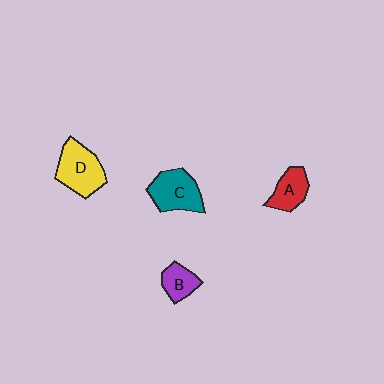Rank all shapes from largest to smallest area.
From largest to smallest: D (yellow), C (teal), A (red), B (purple).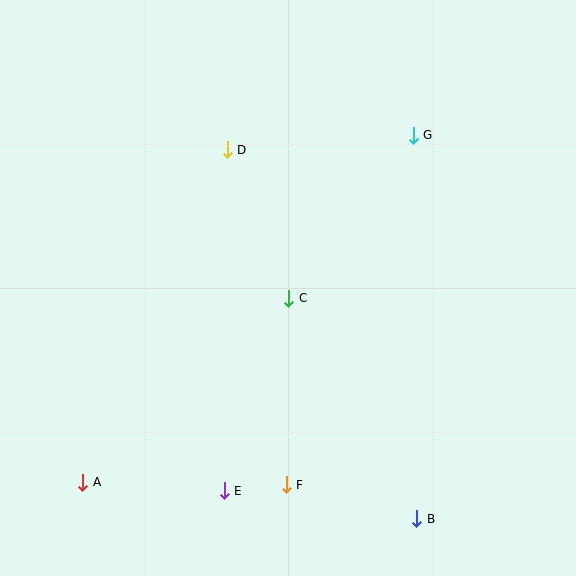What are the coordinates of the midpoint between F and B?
The midpoint between F and B is at (351, 502).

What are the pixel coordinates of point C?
Point C is at (289, 298).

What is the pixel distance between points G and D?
The distance between G and D is 187 pixels.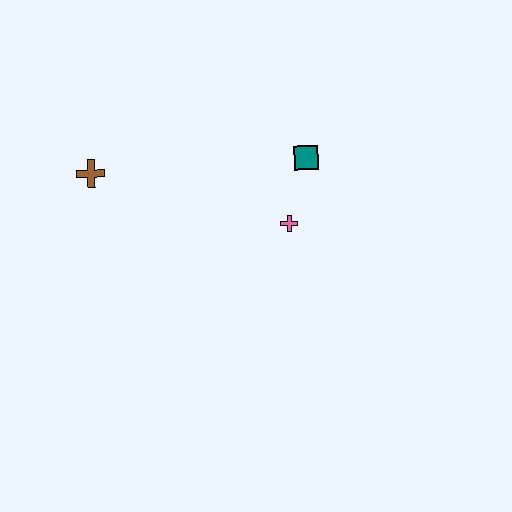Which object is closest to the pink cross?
The teal square is closest to the pink cross.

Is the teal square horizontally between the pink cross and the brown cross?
No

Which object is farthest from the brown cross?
The teal square is farthest from the brown cross.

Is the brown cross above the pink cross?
Yes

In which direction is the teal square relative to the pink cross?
The teal square is above the pink cross.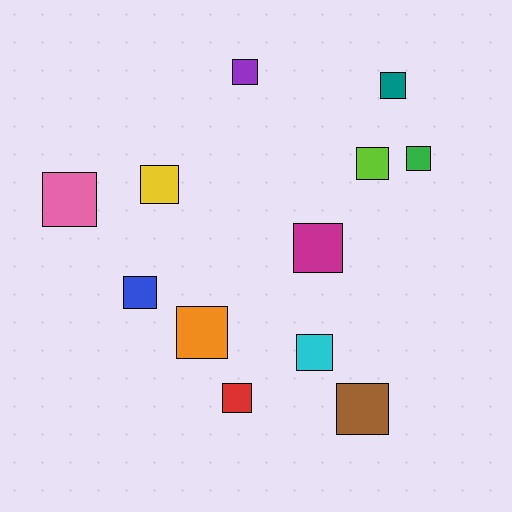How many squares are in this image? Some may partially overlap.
There are 12 squares.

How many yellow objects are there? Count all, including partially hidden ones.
There is 1 yellow object.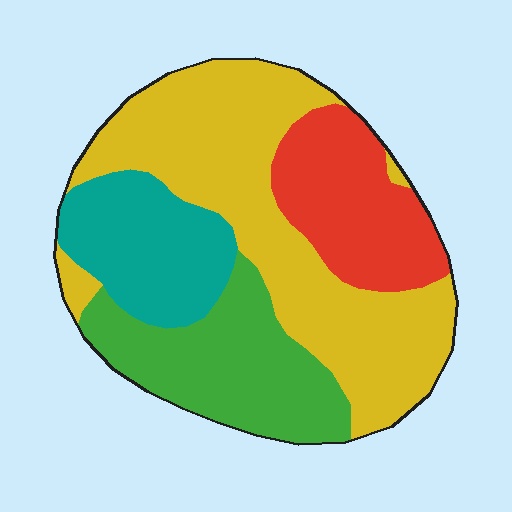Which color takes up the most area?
Yellow, at roughly 45%.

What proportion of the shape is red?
Red covers roughly 20% of the shape.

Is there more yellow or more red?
Yellow.